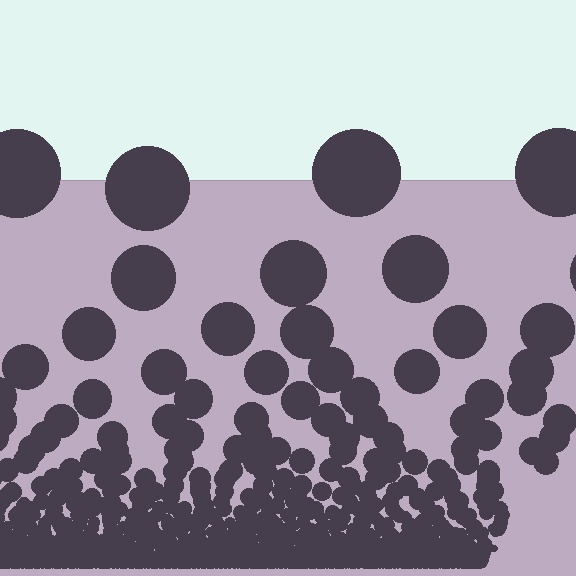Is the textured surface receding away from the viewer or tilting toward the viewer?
The surface appears to tilt toward the viewer. Texture elements get larger and sparser toward the top.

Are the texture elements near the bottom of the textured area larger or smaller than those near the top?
Smaller. The gradient is inverted — elements near the bottom are smaller and denser.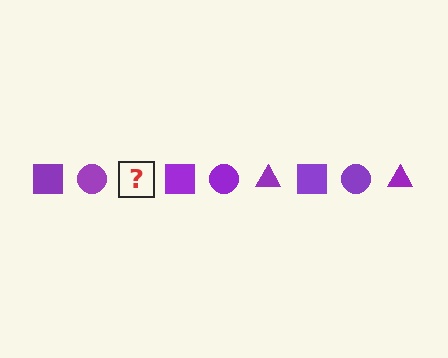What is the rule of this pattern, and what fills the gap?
The rule is that the pattern cycles through square, circle, triangle shapes in purple. The gap should be filled with a purple triangle.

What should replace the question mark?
The question mark should be replaced with a purple triangle.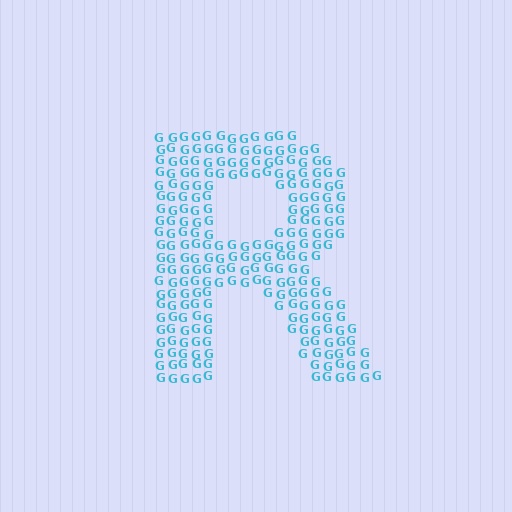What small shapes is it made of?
It is made of small letter G's.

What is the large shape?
The large shape is the letter R.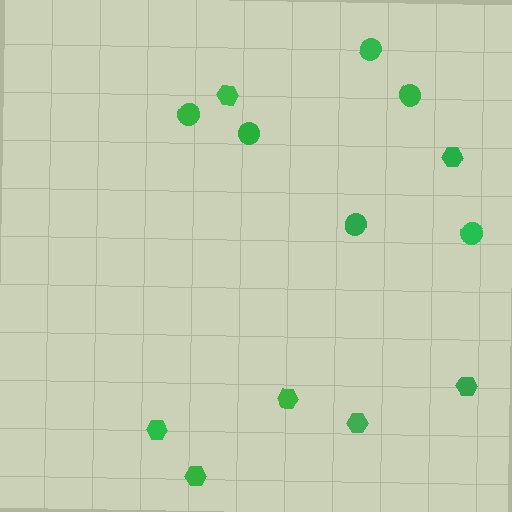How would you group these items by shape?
There are 2 groups: one group of circles (6) and one group of hexagons (7).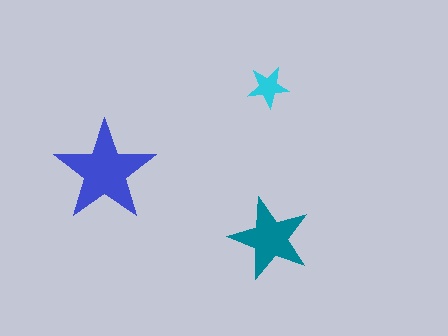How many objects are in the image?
There are 3 objects in the image.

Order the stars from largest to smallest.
the blue one, the teal one, the cyan one.